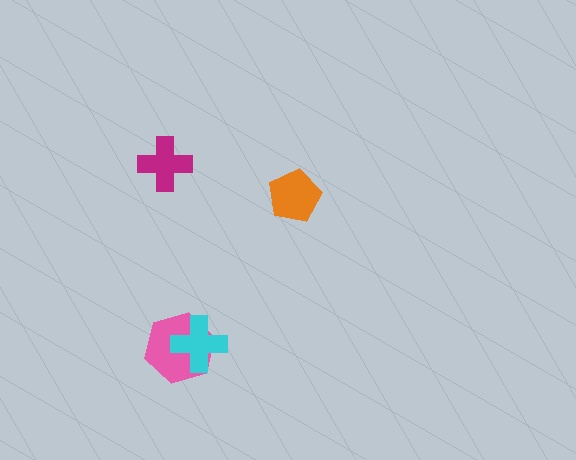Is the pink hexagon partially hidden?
Yes, it is partially covered by another shape.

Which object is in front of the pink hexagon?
The cyan cross is in front of the pink hexagon.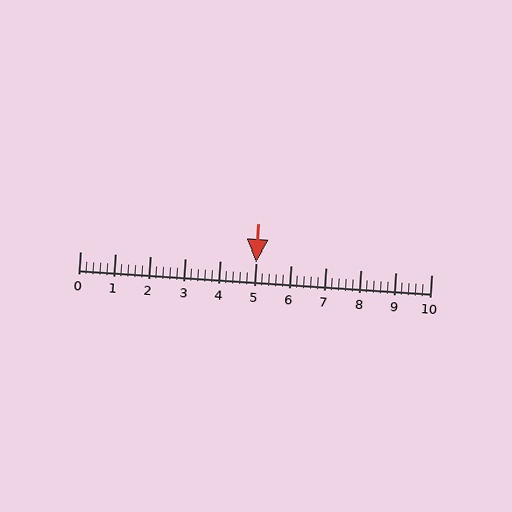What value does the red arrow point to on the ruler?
The red arrow points to approximately 5.0.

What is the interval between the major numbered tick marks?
The major tick marks are spaced 1 units apart.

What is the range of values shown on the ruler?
The ruler shows values from 0 to 10.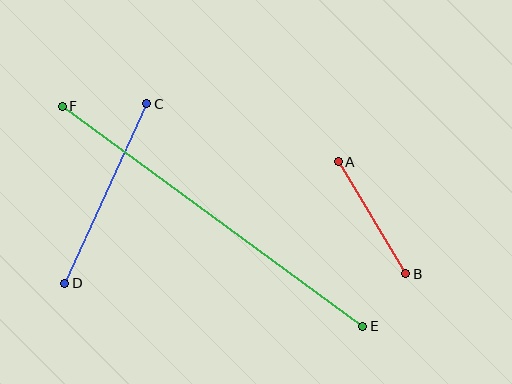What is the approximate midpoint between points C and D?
The midpoint is at approximately (106, 194) pixels.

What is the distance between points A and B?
The distance is approximately 131 pixels.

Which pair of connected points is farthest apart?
Points E and F are farthest apart.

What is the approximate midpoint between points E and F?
The midpoint is at approximately (213, 216) pixels.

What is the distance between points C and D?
The distance is approximately 197 pixels.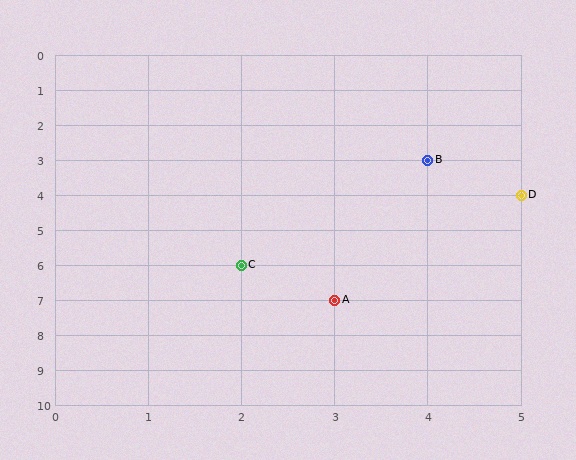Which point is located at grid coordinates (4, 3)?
Point B is at (4, 3).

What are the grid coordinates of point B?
Point B is at grid coordinates (4, 3).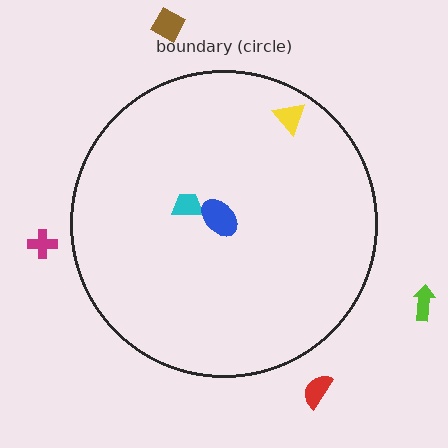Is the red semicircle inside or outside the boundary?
Outside.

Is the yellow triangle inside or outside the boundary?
Inside.